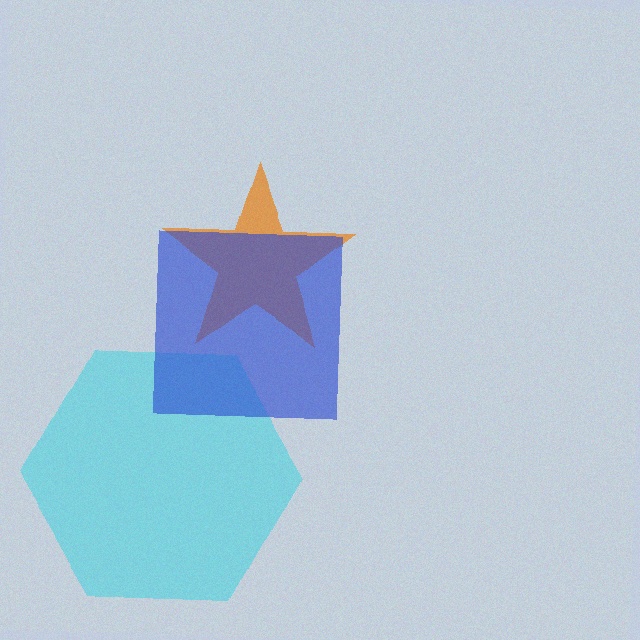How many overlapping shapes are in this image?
There are 3 overlapping shapes in the image.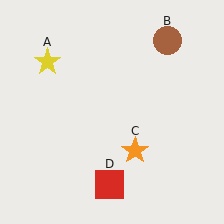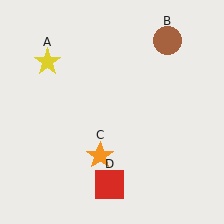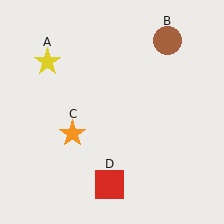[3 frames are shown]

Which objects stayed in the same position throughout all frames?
Yellow star (object A) and brown circle (object B) and red square (object D) remained stationary.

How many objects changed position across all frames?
1 object changed position: orange star (object C).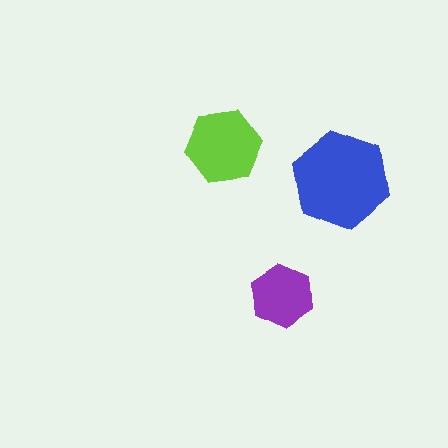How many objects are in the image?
There are 3 objects in the image.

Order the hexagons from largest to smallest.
the blue one, the lime one, the purple one.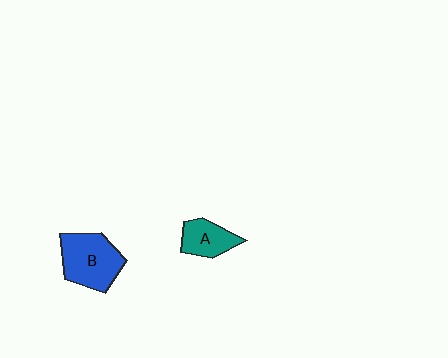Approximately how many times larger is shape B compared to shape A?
Approximately 1.7 times.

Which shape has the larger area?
Shape B (blue).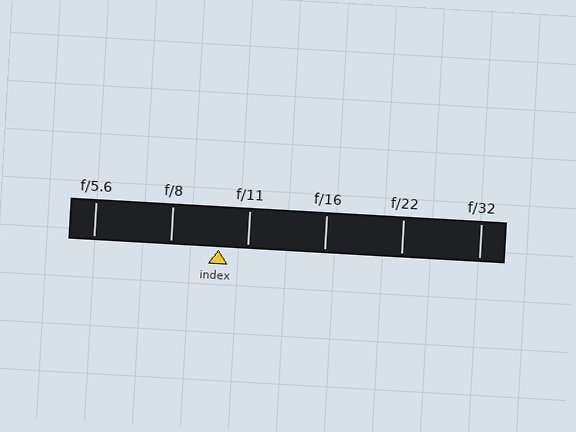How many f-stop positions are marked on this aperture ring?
There are 6 f-stop positions marked.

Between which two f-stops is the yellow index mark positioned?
The index mark is between f/8 and f/11.